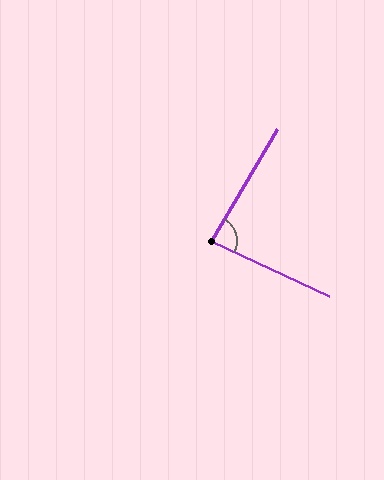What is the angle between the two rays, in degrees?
Approximately 85 degrees.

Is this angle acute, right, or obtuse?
It is acute.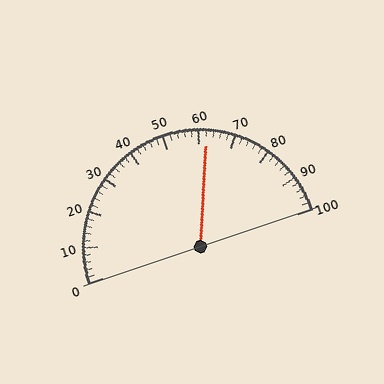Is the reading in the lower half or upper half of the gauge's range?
The reading is in the upper half of the range (0 to 100).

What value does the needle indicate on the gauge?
The needle indicates approximately 62.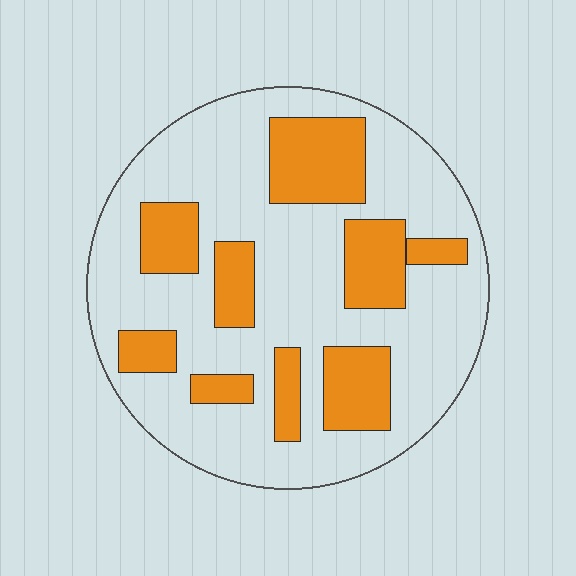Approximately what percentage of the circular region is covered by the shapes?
Approximately 30%.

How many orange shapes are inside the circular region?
9.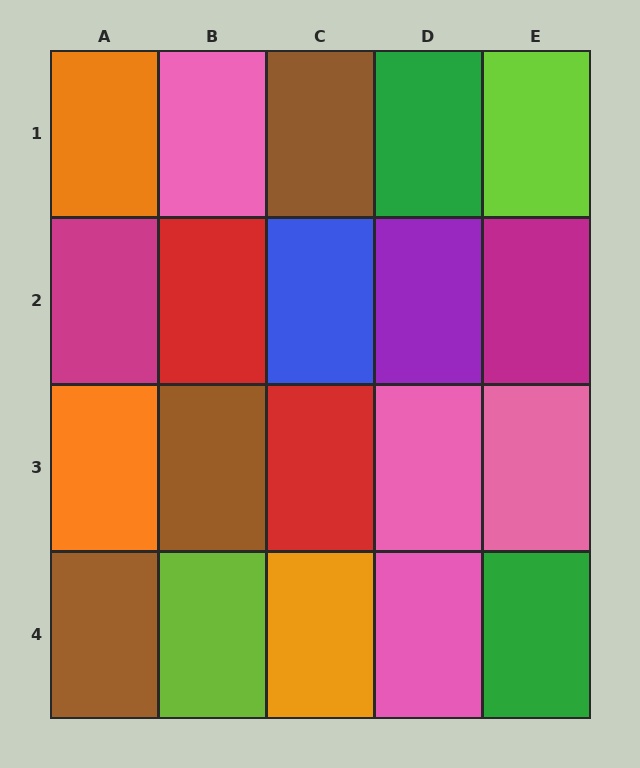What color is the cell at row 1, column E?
Lime.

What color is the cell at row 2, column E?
Magenta.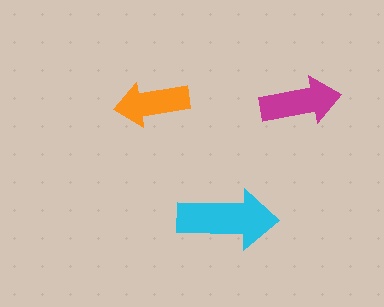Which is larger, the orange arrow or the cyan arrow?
The cyan one.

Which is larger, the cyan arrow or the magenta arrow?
The cyan one.